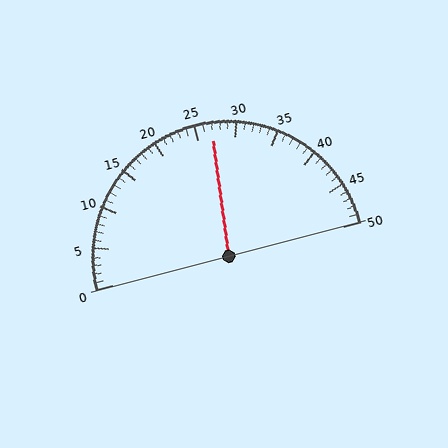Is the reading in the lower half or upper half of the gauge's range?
The reading is in the upper half of the range (0 to 50).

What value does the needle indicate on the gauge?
The needle indicates approximately 27.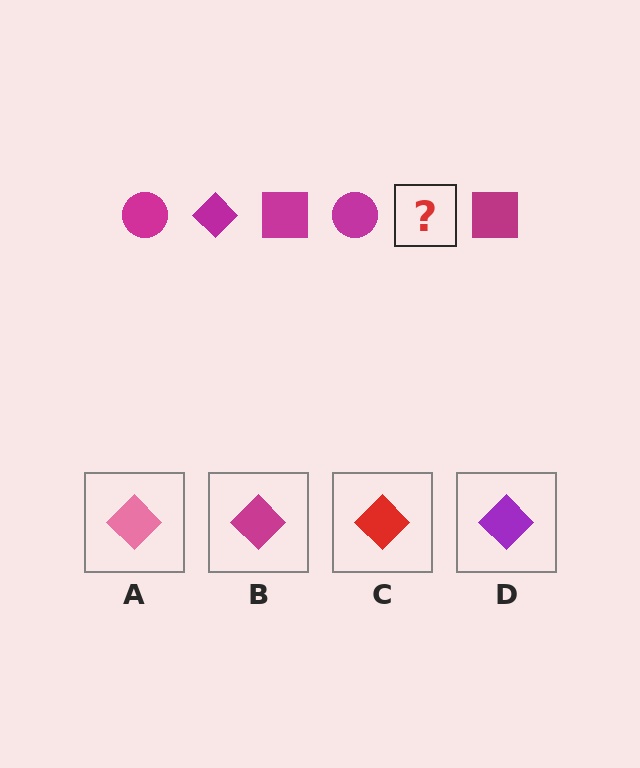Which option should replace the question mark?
Option B.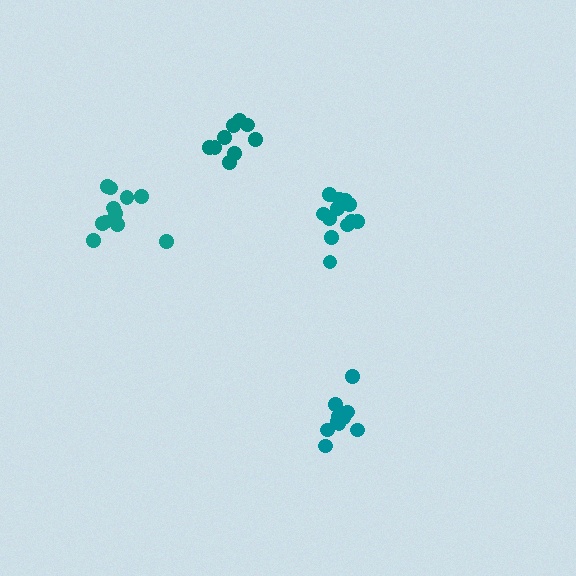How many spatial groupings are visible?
There are 4 spatial groupings.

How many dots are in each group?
Group 1: 9 dots, Group 2: 12 dots, Group 3: 11 dots, Group 4: 11 dots (43 total).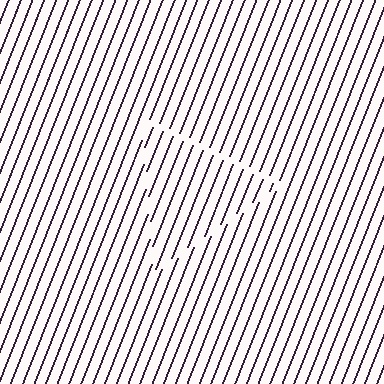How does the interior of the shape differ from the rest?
The interior of the shape contains the same grating, shifted by half a period — the contour is defined by the phase discontinuity where line-ends from the inner and outer gratings abut.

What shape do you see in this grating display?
An illusory triangle. The interior of the shape contains the same grating, shifted by half a period — the contour is defined by the phase discontinuity where line-ends from the inner and outer gratings abut.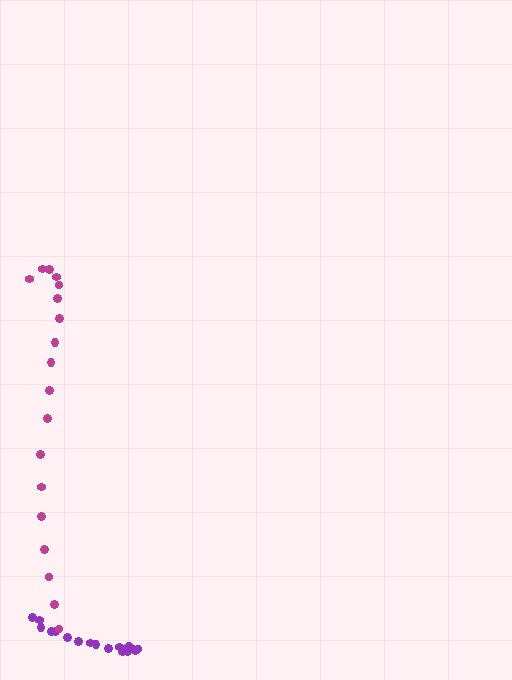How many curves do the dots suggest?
There are 2 distinct paths.